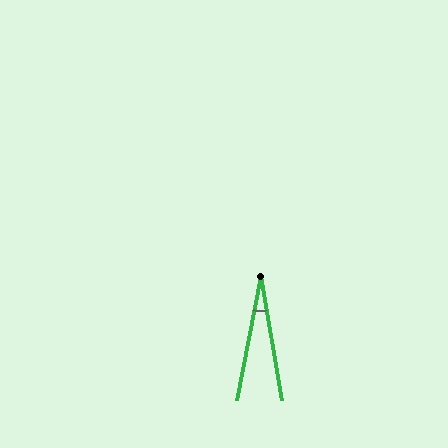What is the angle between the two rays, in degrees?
Approximately 21 degrees.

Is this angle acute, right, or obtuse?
It is acute.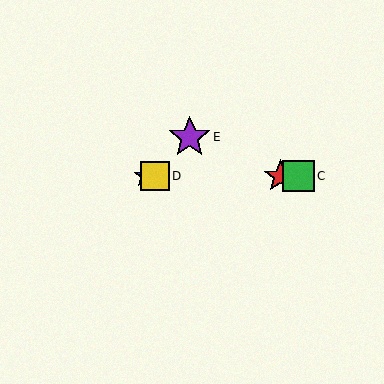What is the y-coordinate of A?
Object A is at y≈176.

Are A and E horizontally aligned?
No, A is at y≈176 and E is at y≈137.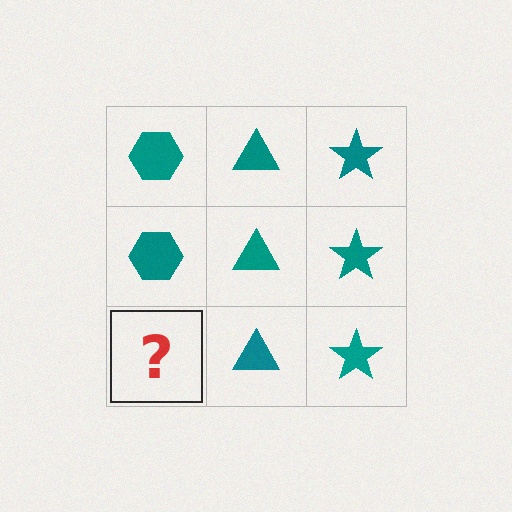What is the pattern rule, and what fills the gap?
The rule is that each column has a consistent shape. The gap should be filled with a teal hexagon.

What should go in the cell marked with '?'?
The missing cell should contain a teal hexagon.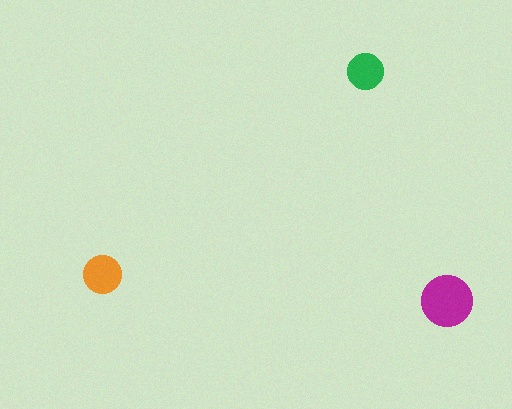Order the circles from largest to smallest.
the magenta one, the orange one, the green one.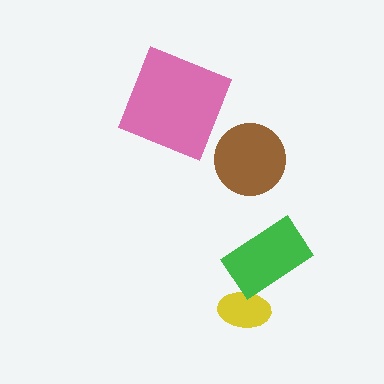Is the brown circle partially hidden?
No, no other shape covers it.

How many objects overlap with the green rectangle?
1 object overlaps with the green rectangle.